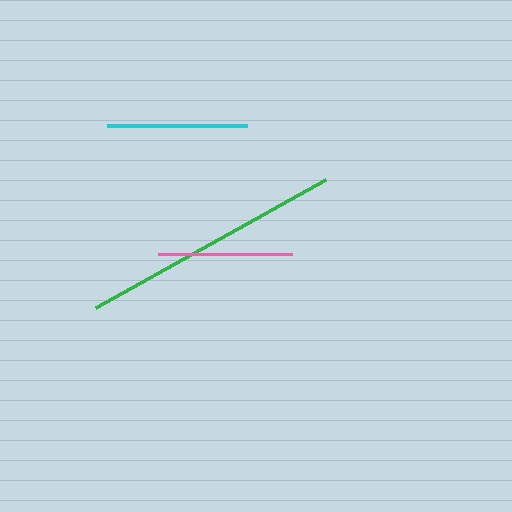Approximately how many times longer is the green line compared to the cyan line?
The green line is approximately 1.9 times the length of the cyan line.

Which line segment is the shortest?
The pink line is the shortest at approximately 134 pixels.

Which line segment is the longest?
The green line is the longest at approximately 263 pixels.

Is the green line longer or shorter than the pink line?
The green line is longer than the pink line.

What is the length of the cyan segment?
The cyan segment is approximately 140 pixels long.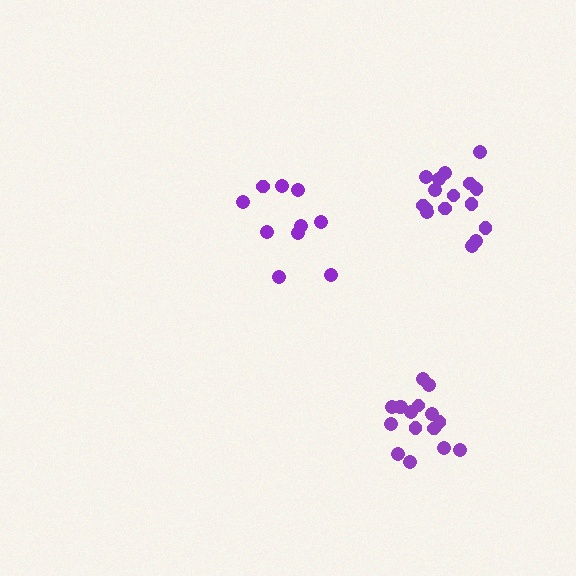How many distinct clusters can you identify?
There are 3 distinct clusters.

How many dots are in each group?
Group 1: 16 dots, Group 2: 16 dots, Group 3: 10 dots (42 total).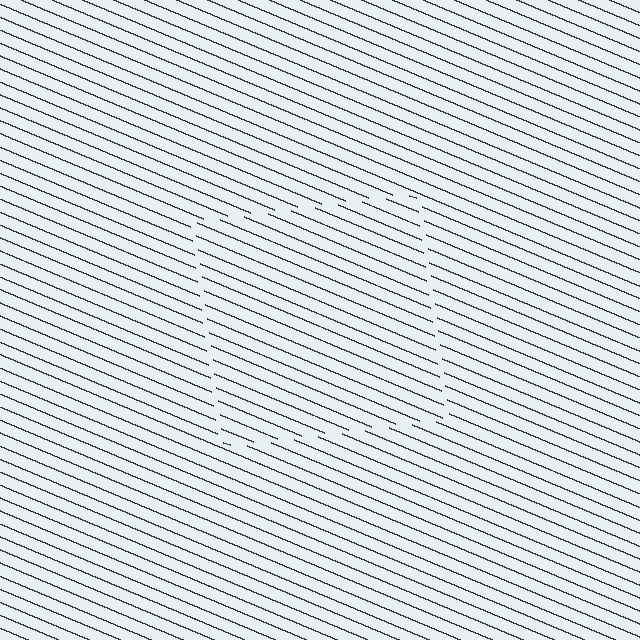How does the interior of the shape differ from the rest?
The interior of the shape contains the same grating, shifted by half a period — the contour is defined by the phase discontinuity where line-ends from the inner and outer gratings abut.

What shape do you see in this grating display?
An illusory square. The interior of the shape contains the same grating, shifted by half a period — the contour is defined by the phase discontinuity where line-ends from the inner and outer gratings abut.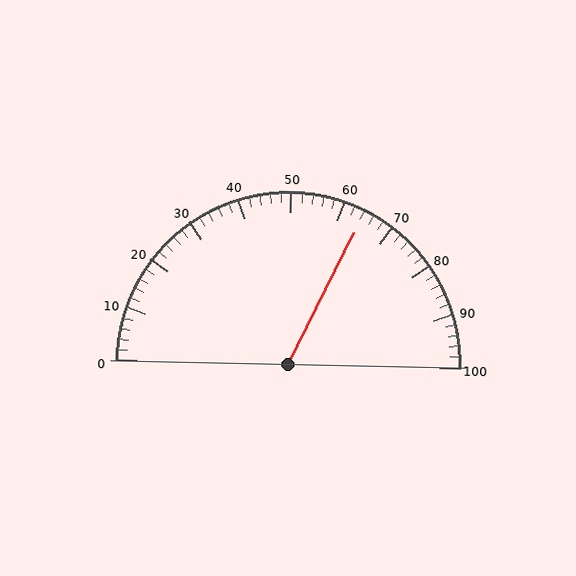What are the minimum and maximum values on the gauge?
The gauge ranges from 0 to 100.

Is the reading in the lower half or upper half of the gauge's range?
The reading is in the upper half of the range (0 to 100).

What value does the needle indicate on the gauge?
The needle indicates approximately 64.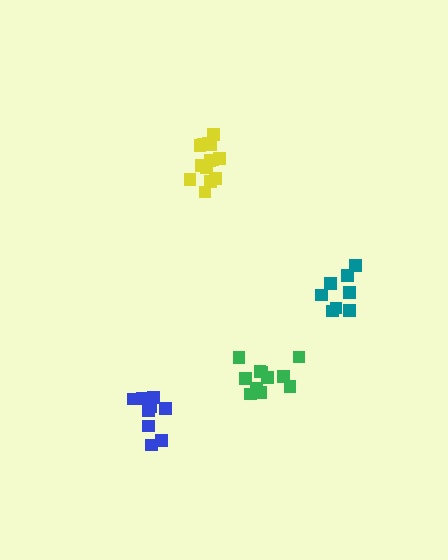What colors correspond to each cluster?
The clusters are colored: blue, green, teal, yellow.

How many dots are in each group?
Group 1: 9 dots, Group 2: 12 dots, Group 3: 8 dots, Group 4: 14 dots (43 total).